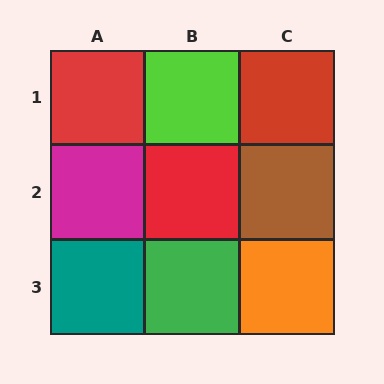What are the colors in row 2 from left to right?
Magenta, red, brown.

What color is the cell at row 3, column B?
Green.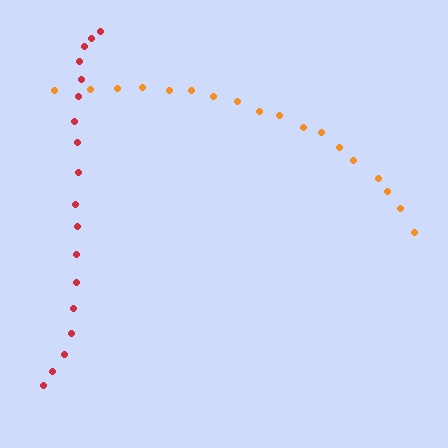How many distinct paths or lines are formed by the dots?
There are 2 distinct paths.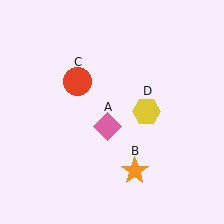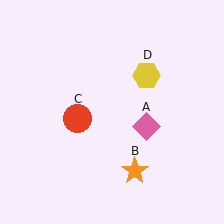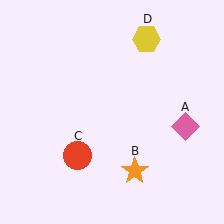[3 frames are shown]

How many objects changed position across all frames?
3 objects changed position: pink diamond (object A), red circle (object C), yellow hexagon (object D).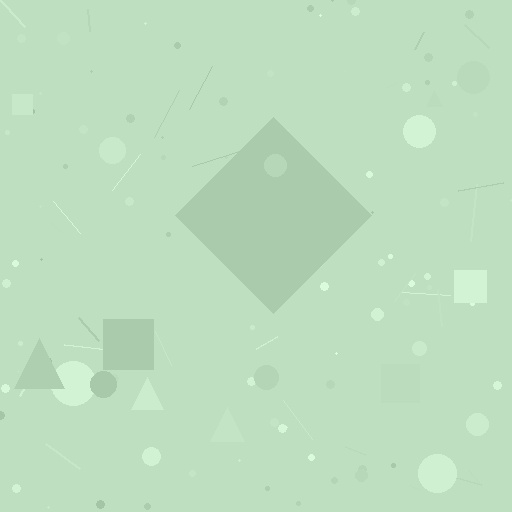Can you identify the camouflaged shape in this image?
The camouflaged shape is a diamond.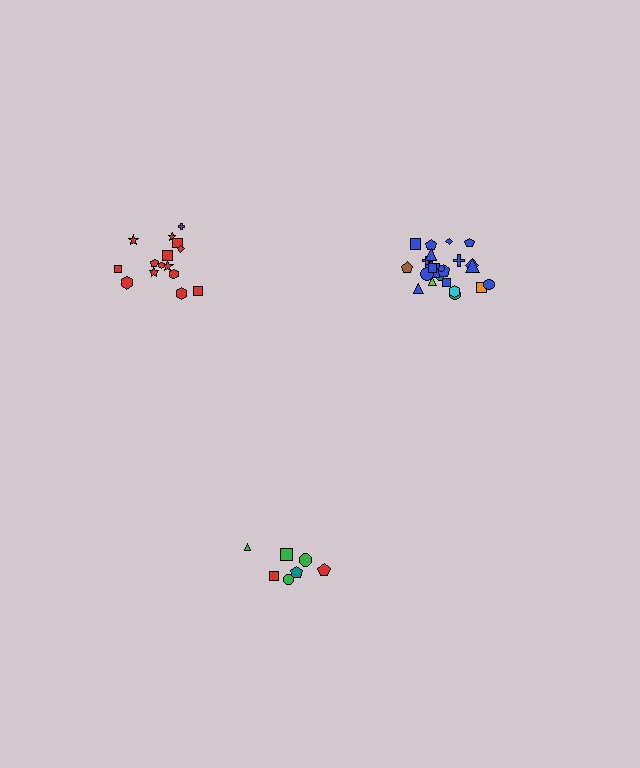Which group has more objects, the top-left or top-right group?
The top-right group.